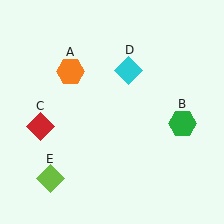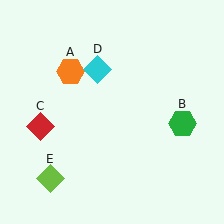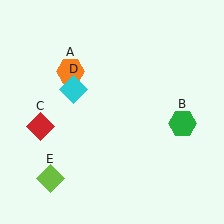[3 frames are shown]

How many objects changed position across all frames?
1 object changed position: cyan diamond (object D).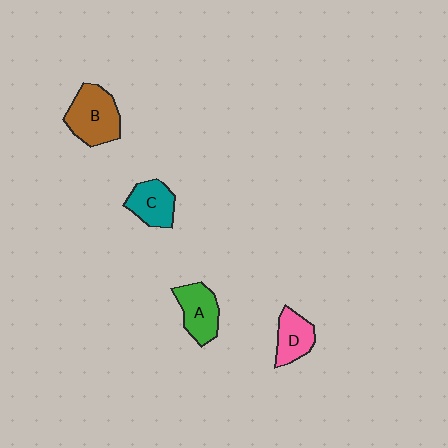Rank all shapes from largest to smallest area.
From largest to smallest: B (brown), A (green), C (teal), D (pink).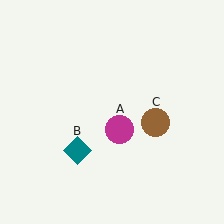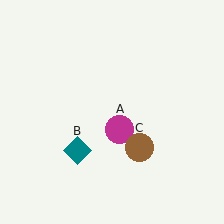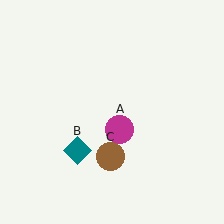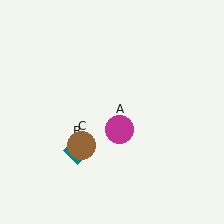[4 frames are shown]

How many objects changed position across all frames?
1 object changed position: brown circle (object C).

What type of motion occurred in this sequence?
The brown circle (object C) rotated clockwise around the center of the scene.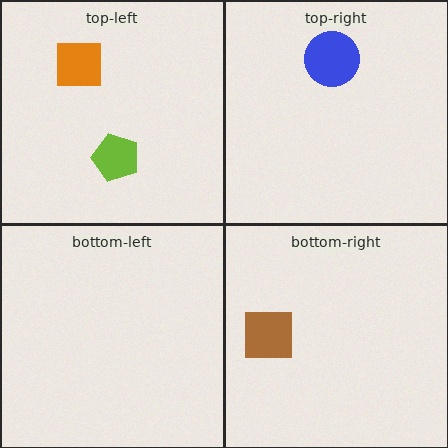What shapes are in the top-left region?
The orange square, the lime pentagon.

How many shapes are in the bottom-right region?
1.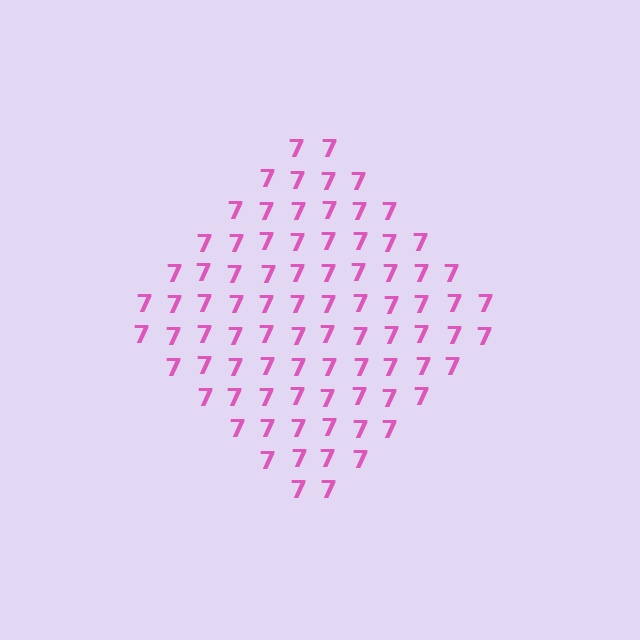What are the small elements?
The small elements are digit 7's.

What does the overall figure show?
The overall figure shows a diamond.